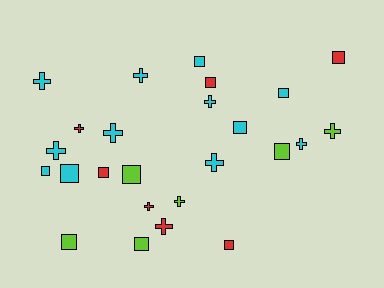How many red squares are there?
There are 4 red squares.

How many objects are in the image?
There are 25 objects.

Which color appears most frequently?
Cyan, with 12 objects.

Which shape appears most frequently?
Square, with 13 objects.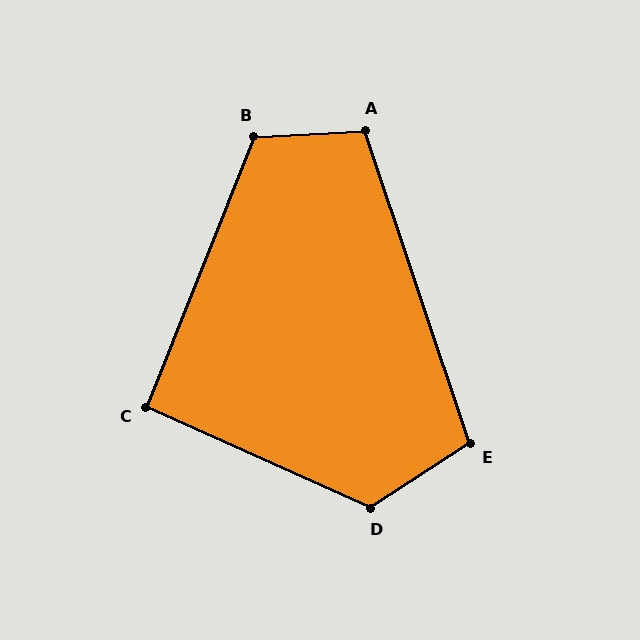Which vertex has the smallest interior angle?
C, at approximately 93 degrees.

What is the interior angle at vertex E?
Approximately 104 degrees (obtuse).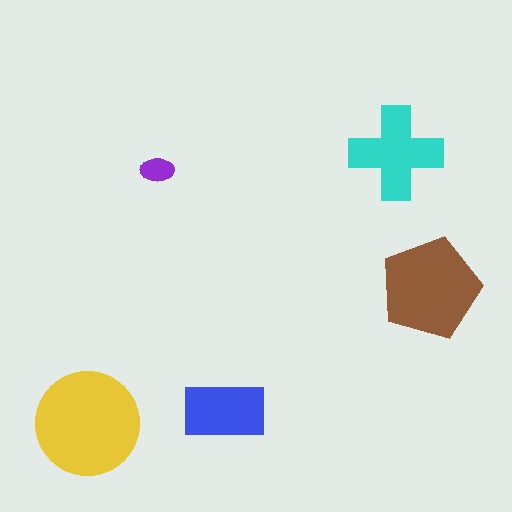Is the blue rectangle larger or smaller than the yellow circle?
Smaller.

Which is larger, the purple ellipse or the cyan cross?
The cyan cross.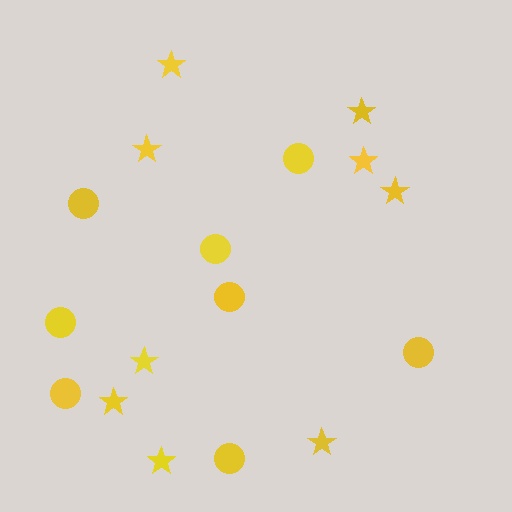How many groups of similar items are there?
There are 2 groups: one group of circles (8) and one group of stars (9).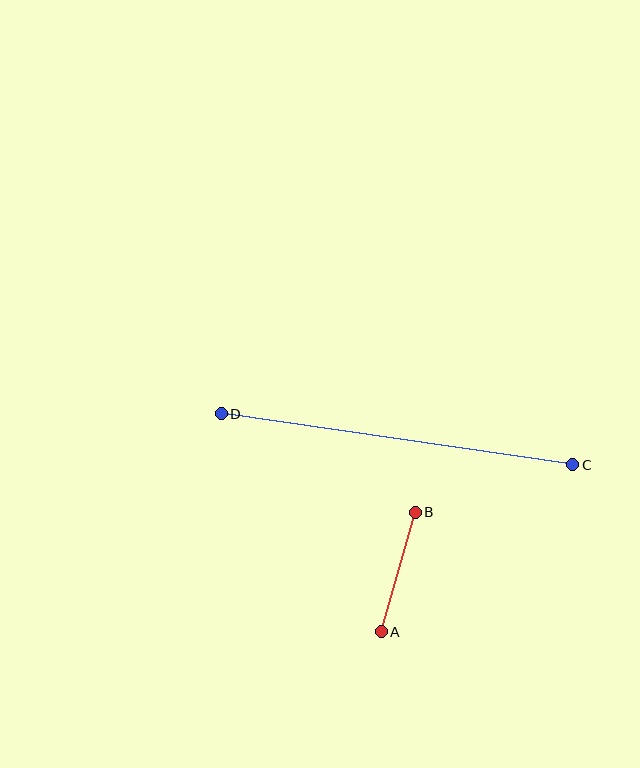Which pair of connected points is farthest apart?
Points C and D are farthest apart.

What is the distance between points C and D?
The distance is approximately 355 pixels.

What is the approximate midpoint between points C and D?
The midpoint is at approximately (397, 439) pixels.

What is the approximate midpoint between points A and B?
The midpoint is at approximately (398, 572) pixels.